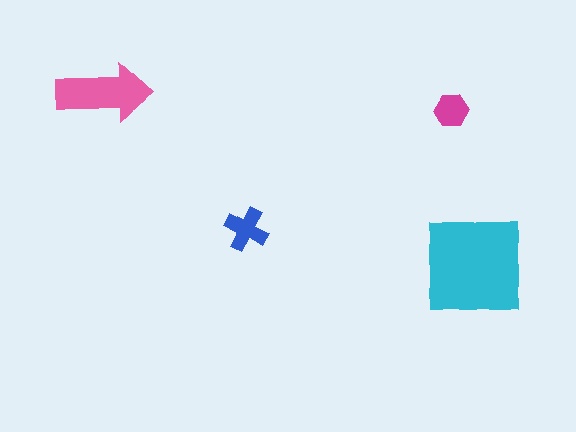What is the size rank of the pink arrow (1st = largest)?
2nd.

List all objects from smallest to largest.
The magenta hexagon, the blue cross, the pink arrow, the cyan square.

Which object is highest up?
The pink arrow is topmost.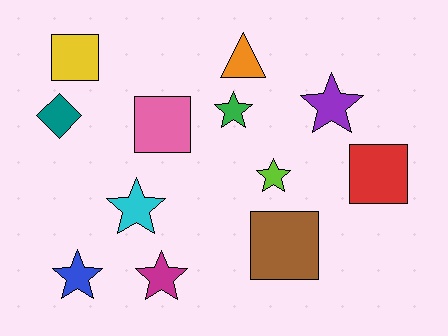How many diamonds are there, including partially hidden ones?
There is 1 diamond.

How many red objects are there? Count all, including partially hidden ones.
There is 1 red object.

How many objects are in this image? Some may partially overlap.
There are 12 objects.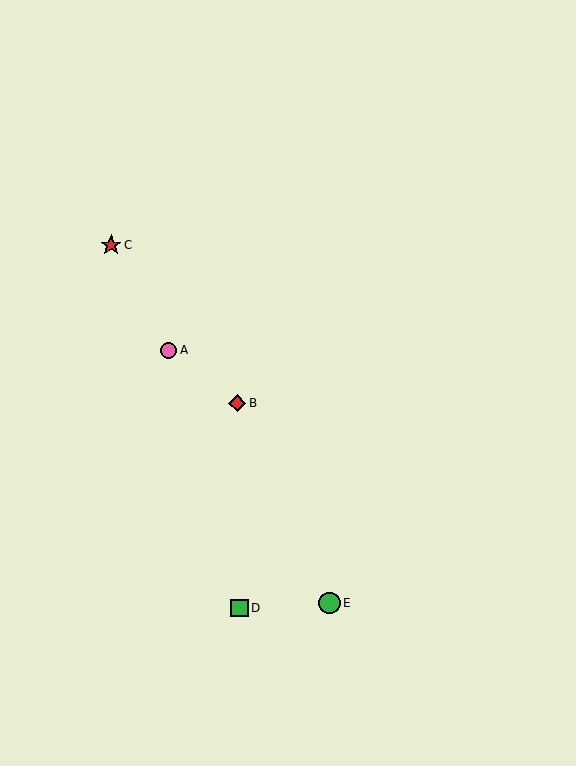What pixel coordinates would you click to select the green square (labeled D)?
Click at (239, 608) to select the green square D.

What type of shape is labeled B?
Shape B is a red diamond.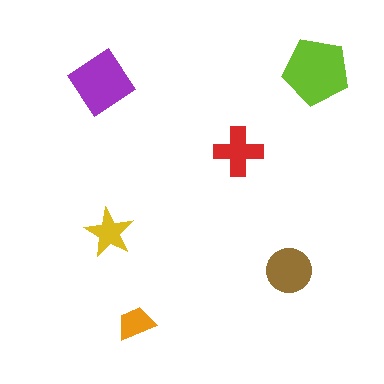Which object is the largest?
The lime pentagon.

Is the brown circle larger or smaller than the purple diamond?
Smaller.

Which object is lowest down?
The orange trapezoid is bottommost.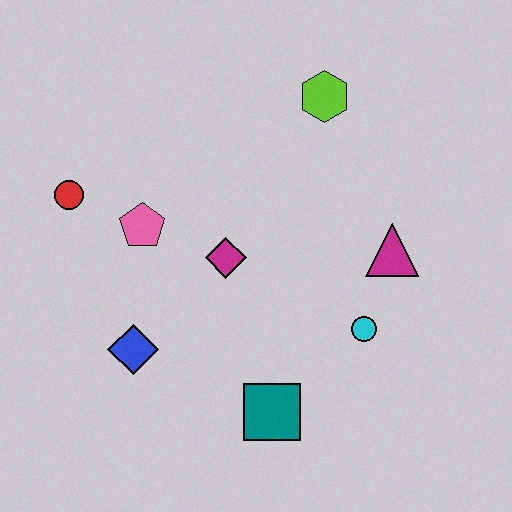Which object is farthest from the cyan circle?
The red circle is farthest from the cyan circle.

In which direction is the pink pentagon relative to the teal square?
The pink pentagon is above the teal square.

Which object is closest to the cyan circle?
The magenta triangle is closest to the cyan circle.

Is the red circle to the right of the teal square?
No